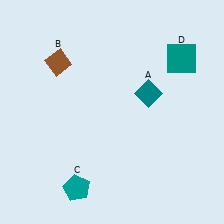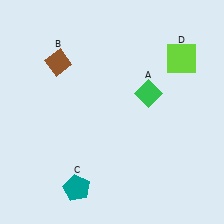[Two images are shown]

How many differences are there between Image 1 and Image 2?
There are 2 differences between the two images.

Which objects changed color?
A changed from teal to green. D changed from teal to lime.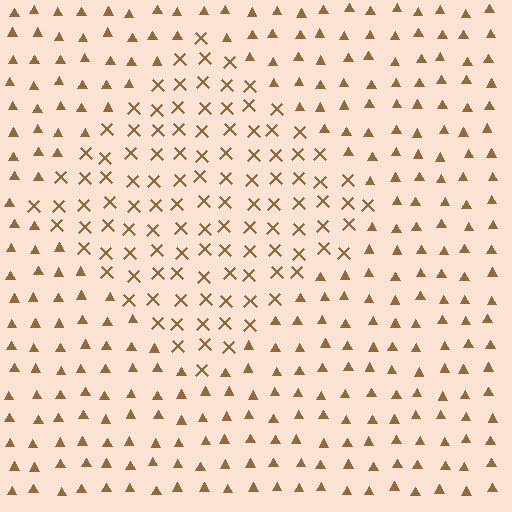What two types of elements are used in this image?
The image uses X marks inside the diamond region and triangles outside it.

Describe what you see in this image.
The image is filled with small brown elements arranged in a uniform grid. A diamond-shaped region contains X marks, while the surrounding area contains triangles. The boundary is defined purely by the change in element shape.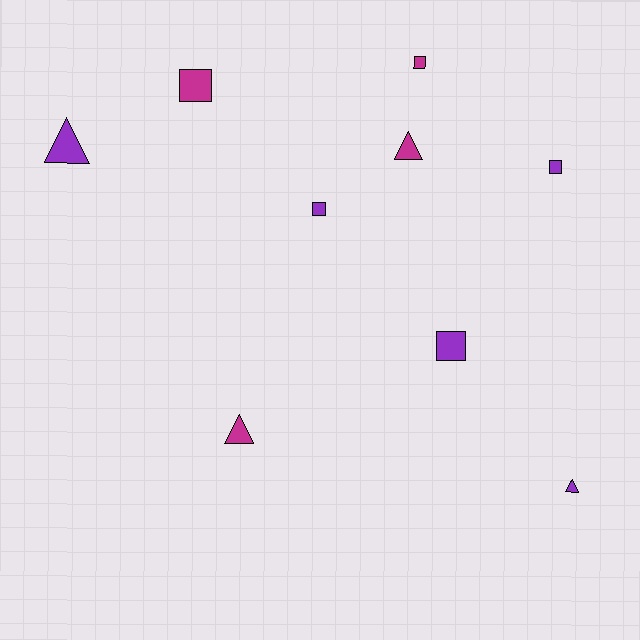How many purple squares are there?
There are 3 purple squares.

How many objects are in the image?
There are 9 objects.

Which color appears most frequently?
Purple, with 5 objects.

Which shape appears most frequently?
Square, with 5 objects.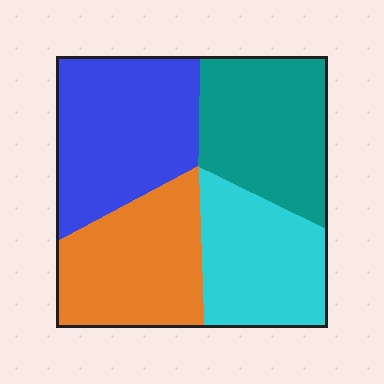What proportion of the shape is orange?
Orange covers 25% of the shape.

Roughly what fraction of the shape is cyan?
Cyan takes up about one fifth (1/5) of the shape.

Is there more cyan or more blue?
Blue.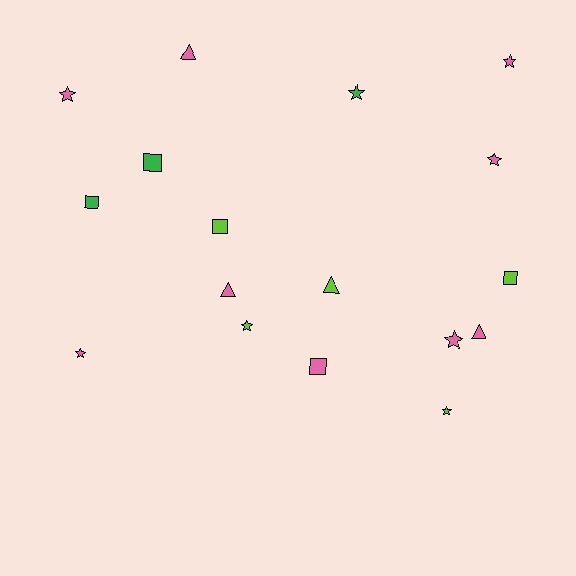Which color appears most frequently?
Pink, with 9 objects.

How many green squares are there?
There are 2 green squares.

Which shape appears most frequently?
Star, with 8 objects.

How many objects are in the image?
There are 17 objects.